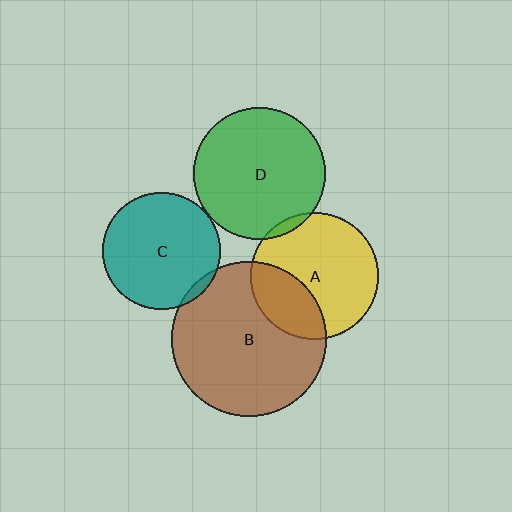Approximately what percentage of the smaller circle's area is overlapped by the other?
Approximately 5%.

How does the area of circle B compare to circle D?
Approximately 1.4 times.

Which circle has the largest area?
Circle B (brown).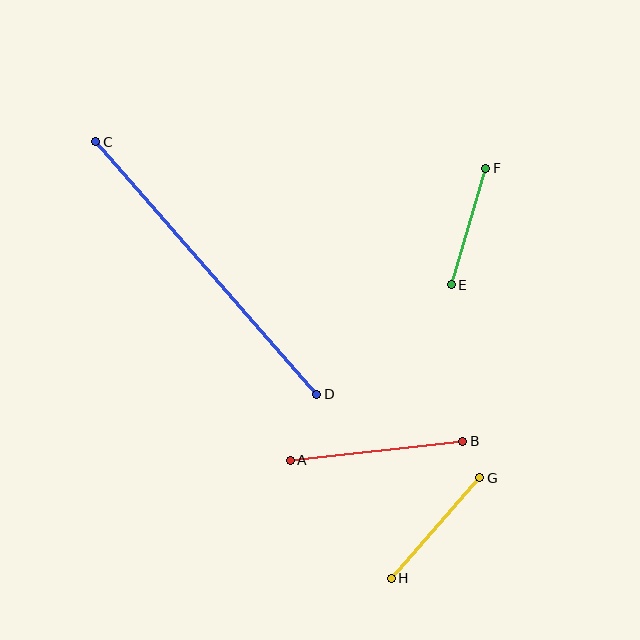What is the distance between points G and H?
The distance is approximately 134 pixels.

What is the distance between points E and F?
The distance is approximately 122 pixels.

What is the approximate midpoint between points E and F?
The midpoint is at approximately (469, 226) pixels.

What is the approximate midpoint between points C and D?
The midpoint is at approximately (206, 268) pixels.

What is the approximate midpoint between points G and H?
The midpoint is at approximately (436, 528) pixels.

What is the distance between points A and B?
The distance is approximately 173 pixels.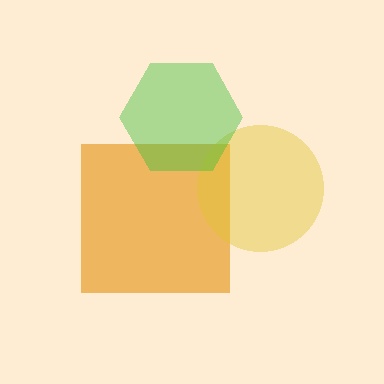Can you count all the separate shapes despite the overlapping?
Yes, there are 3 separate shapes.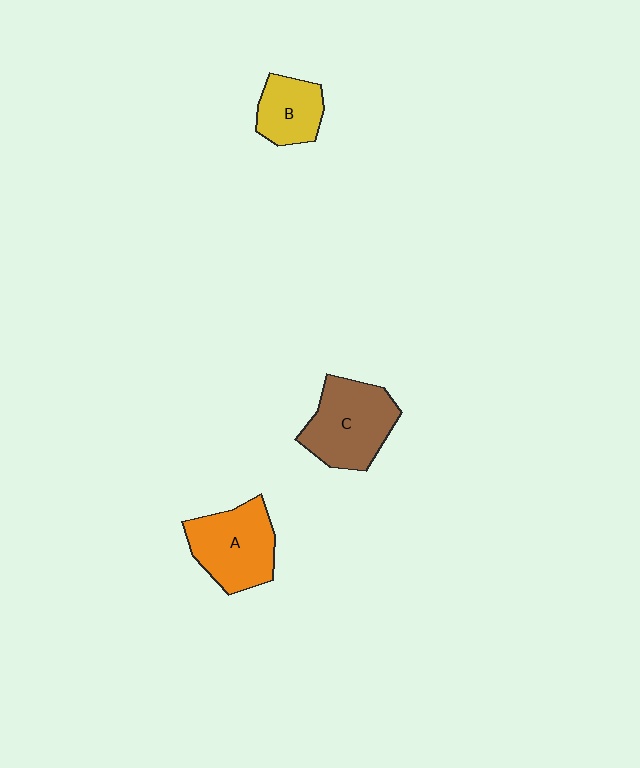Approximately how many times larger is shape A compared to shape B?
Approximately 1.6 times.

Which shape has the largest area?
Shape C (brown).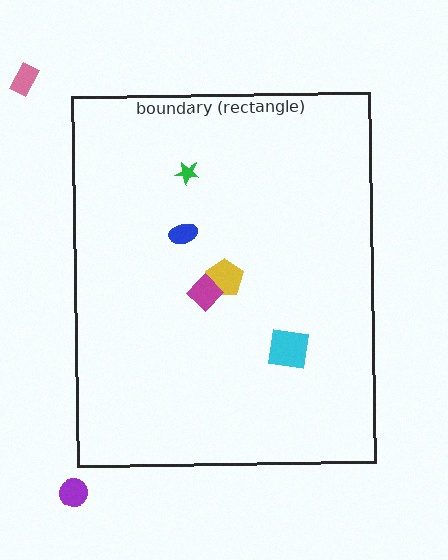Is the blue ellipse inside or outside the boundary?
Inside.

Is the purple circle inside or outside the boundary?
Outside.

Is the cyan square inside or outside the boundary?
Inside.